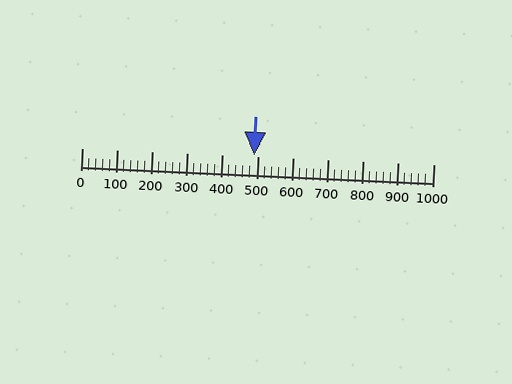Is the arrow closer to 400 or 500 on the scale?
The arrow is closer to 500.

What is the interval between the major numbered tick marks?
The major tick marks are spaced 100 units apart.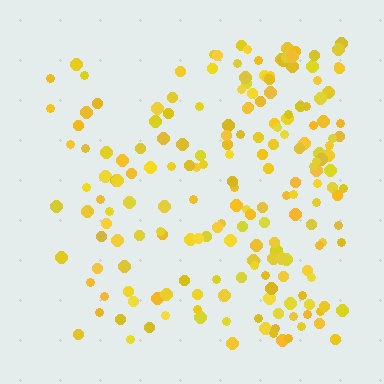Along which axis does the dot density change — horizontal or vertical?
Horizontal.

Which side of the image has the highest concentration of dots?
The right.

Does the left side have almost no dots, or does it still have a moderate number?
Still a moderate number, just noticeably fewer than the right.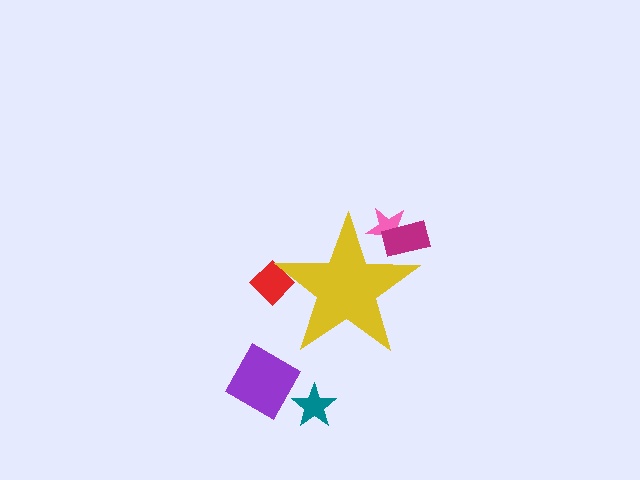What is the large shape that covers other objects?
A yellow star.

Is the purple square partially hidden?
No, the purple square is fully visible.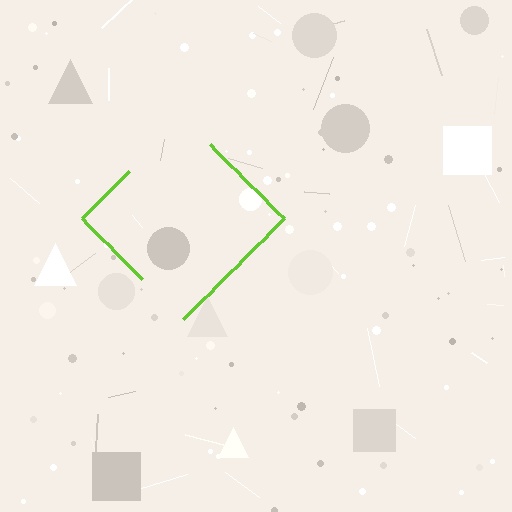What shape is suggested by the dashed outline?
The dashed outline suggests a diamond.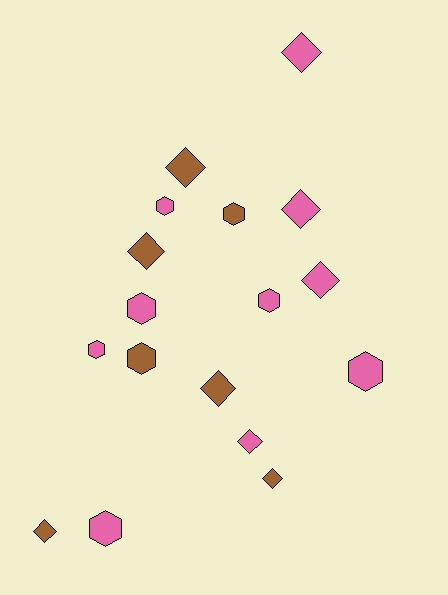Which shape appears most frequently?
Diamond, with 9 objects.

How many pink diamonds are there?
There are 4 pink diamonds.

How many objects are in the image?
There are 17 objects.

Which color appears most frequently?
Pink, with 10 objects.